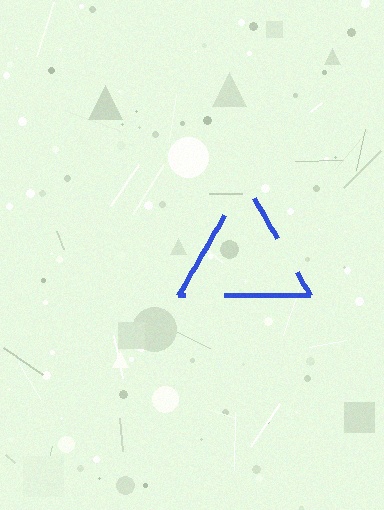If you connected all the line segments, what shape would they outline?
They would outline a triangle.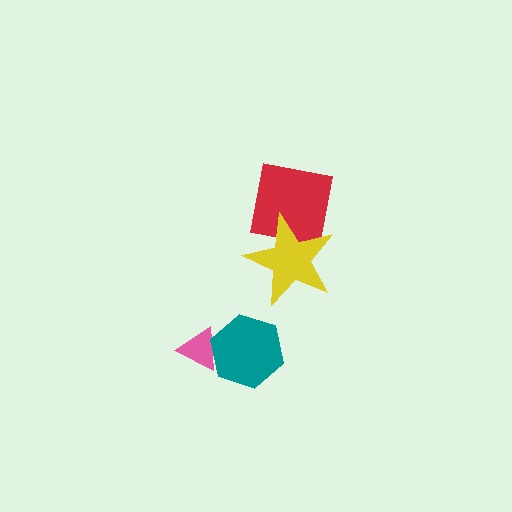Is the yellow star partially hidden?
No, no other shape covers it.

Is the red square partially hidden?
Yes, it is partially covered by another shape.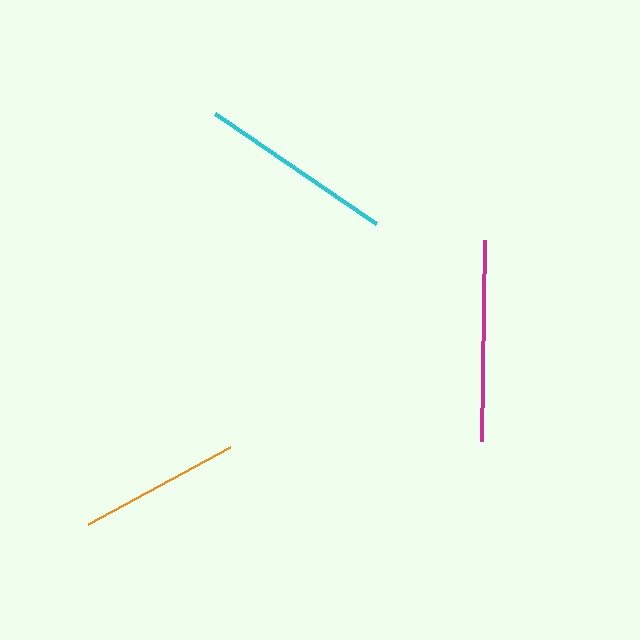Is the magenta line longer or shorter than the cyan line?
The magenta line is longer than the cyan line.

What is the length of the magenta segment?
The magenta segment is approximately 201 pixels long.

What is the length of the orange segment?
The orange segment is approximately 161 pixels long.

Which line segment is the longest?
The magenta line is the longest at approximately 201 pixels.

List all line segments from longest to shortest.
From longest to shortest: magenta, cyan, orange.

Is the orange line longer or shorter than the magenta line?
The magenta line is longer than the orange line.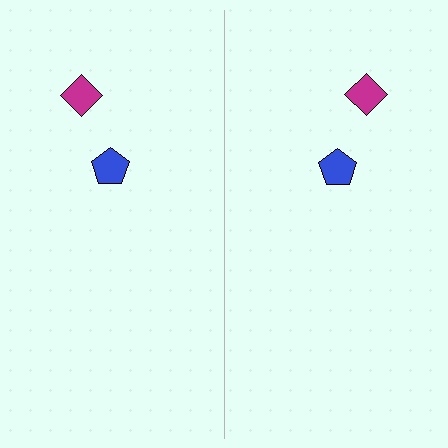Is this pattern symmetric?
Yes, this pattern has bilateral (reflection) symmetry.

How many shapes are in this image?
There are 4 shapes in this image.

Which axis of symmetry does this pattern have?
The pattern has a vertical axis of symmetry running through the center of the image.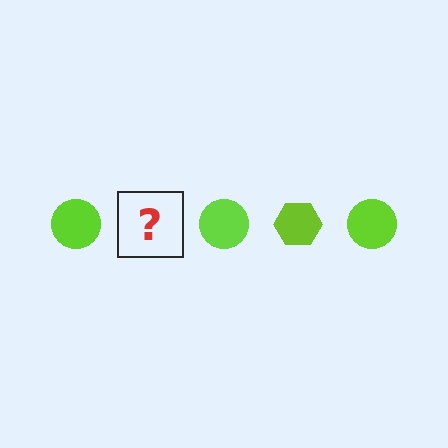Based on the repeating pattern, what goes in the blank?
The blank should be a lime hexagon.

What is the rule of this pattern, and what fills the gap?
The rule is that the pattern cycles through circle, hexagon shapes in lime. The gap should be filled with a lime hexagon.